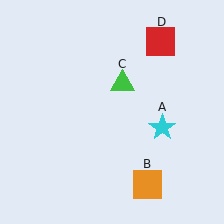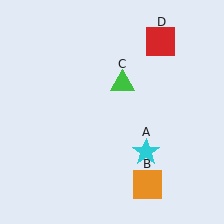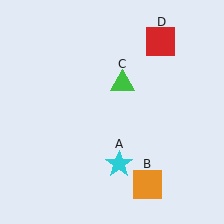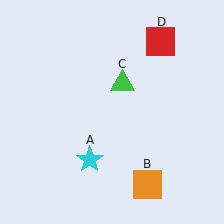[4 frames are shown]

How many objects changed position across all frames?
1 object changed position: cyan star (object A).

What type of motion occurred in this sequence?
The cyan star (object A) rotated clockwise around the center of the scene.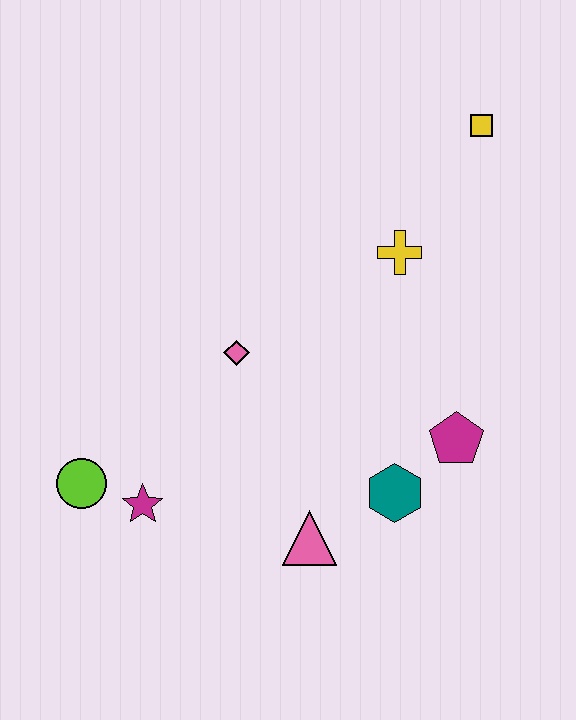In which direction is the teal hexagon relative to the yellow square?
The teal hexagon is below the yellow square.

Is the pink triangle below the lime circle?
Yes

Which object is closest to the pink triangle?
The teal hexagon is closest to the pink triangle.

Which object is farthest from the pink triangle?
The yellow square is farthest from the pink triangle.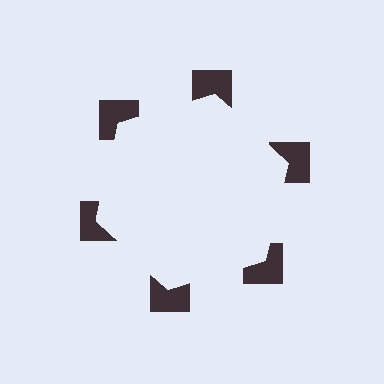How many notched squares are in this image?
There are 6 — one at each vertex of the illusory hexagon.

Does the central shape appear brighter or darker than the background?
It typically appears slightly brighter than the background, even though no actual brightness change is drawn.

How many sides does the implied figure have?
6 sides.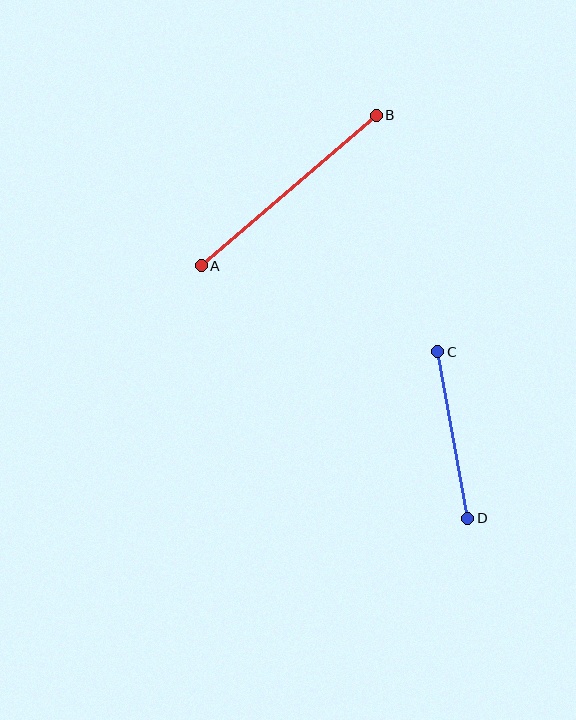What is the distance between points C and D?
The distance is approximately 169 pixels.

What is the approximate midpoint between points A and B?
The midpoint is at approximately (289, 190) pixels.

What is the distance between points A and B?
The distance is approximately 231 pixels.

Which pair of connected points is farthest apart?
Points A and B are farthest apart.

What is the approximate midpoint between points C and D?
The midpoint is at approximately (453, 435) pixels.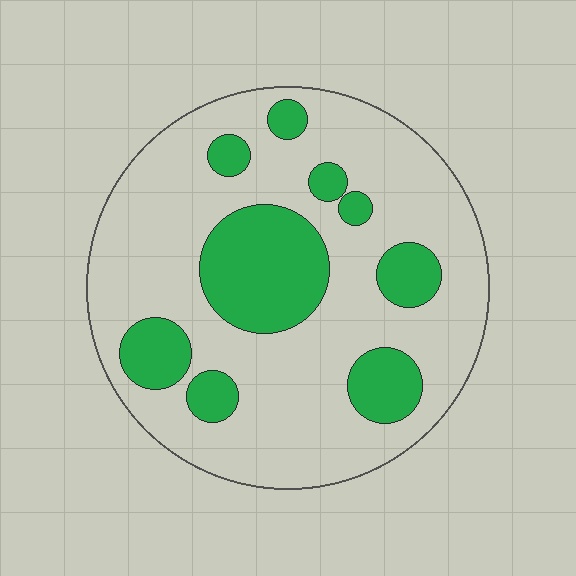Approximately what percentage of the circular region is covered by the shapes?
Approximately 25%.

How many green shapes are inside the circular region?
9.